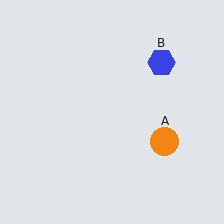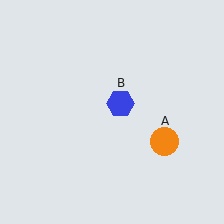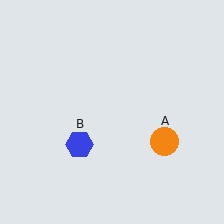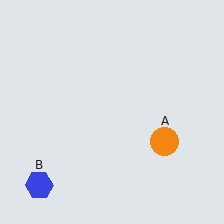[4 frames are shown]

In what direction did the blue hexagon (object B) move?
The blue hexagon (object B) moved down and to the left.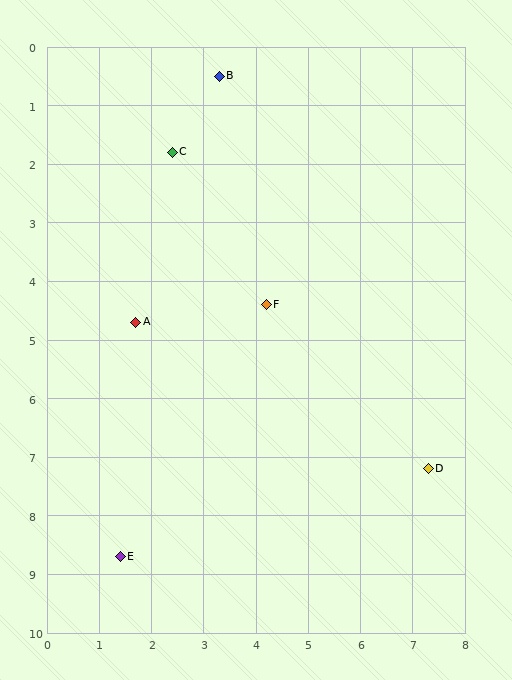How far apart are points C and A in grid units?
Points C and A are about 3.0 grid units apart.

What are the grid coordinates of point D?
Point D is at approximately (7.3, 7.2).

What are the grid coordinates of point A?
Point A is at approximately (1.7, 4.7).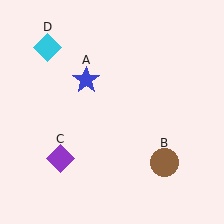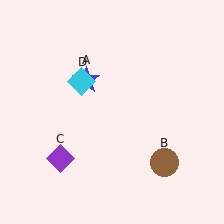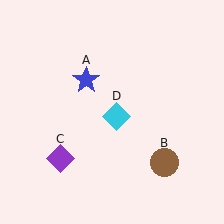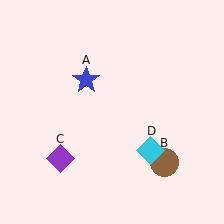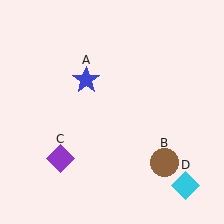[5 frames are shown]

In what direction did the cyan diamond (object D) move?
The cyan diamond (object D) moved down and to the right.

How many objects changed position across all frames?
1 object changed position: cyan diamond (object D).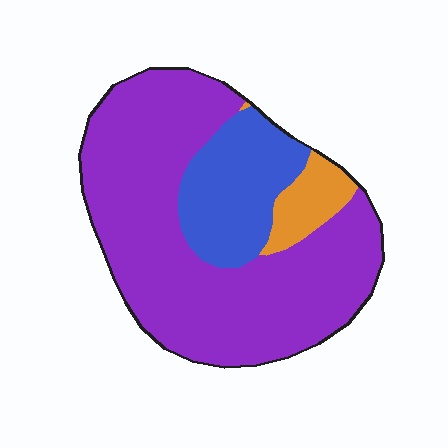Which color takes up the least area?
Orange, at roughly 10%.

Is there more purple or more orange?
Purple.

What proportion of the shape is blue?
Blue takes up about one fifth (1/5) of the shape.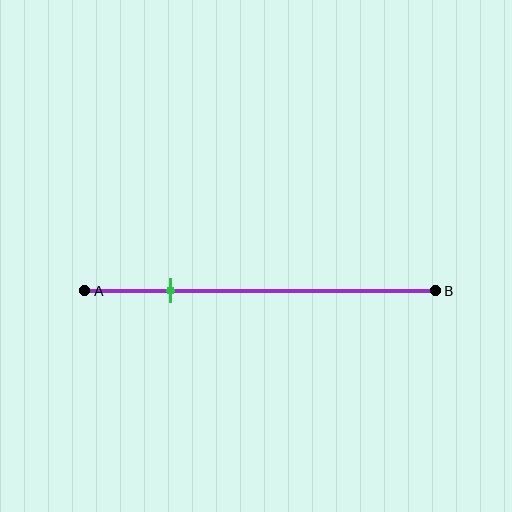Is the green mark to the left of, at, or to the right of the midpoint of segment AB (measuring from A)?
The green mark is to the left of the midpoint of segment AB.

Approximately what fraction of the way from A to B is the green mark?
The green mark is approximately 25% of the way from A to B.